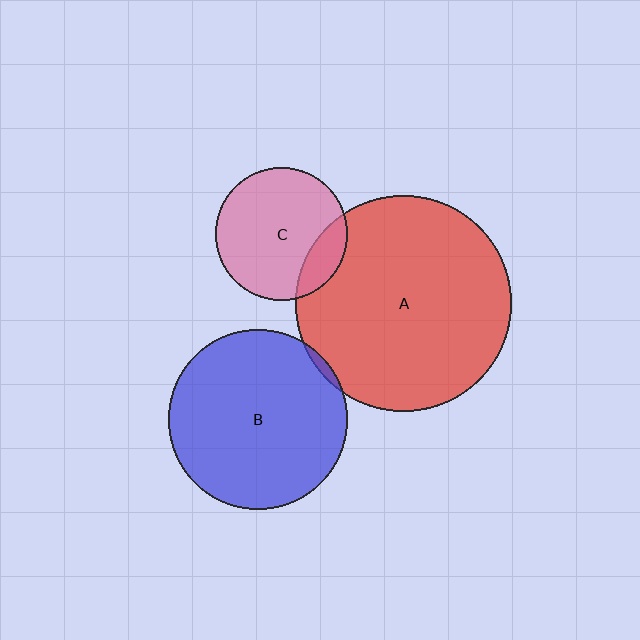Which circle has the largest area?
Circle A (red).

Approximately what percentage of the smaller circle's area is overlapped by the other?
Approximately 5%.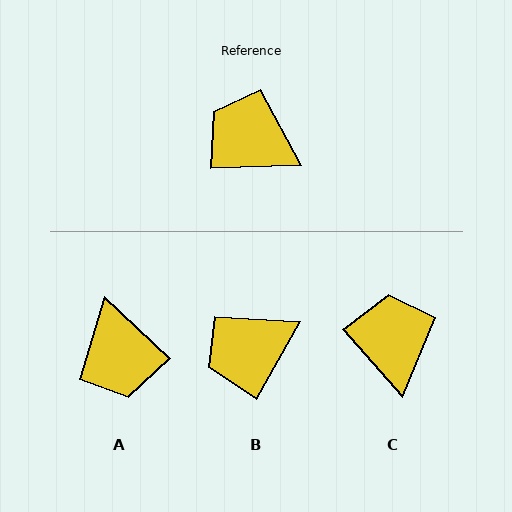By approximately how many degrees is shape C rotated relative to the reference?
Approximately 50 degrees clockwise.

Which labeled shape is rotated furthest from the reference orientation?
A, about 135 degrees away.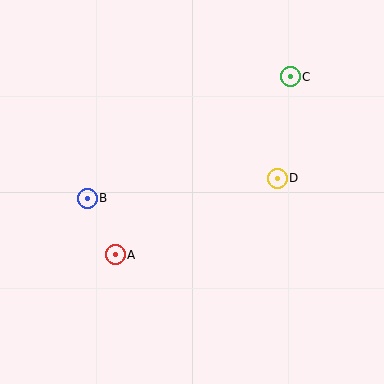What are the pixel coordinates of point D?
Point D is at (277, 178).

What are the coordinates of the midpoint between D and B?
The midpoint between D and B is at (182, 188).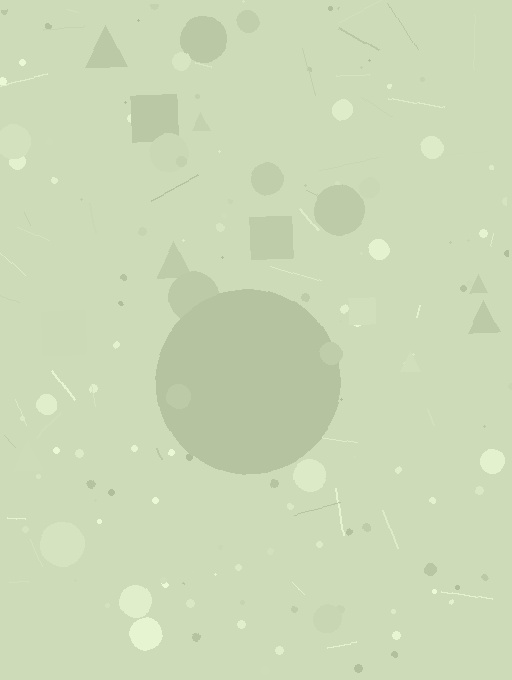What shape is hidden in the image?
A circle is hidden in the image.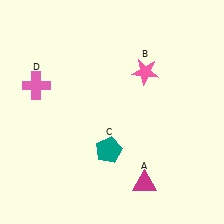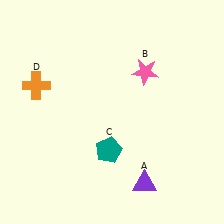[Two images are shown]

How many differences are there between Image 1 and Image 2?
There are 2 differences between the two images.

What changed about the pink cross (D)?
In Image 1, D is pink. In Image 2, it changed to orange.